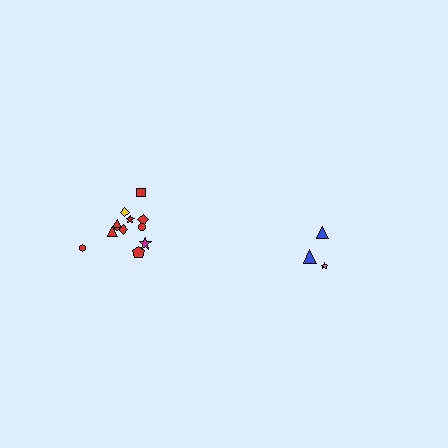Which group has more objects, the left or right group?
The left group.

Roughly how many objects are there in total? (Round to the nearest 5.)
Roughly 15 objects in total.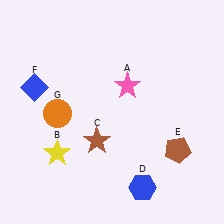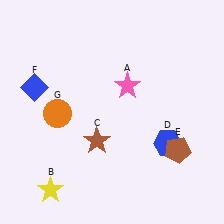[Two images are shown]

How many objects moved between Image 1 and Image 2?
2 objects moved between the two images.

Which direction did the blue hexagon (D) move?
The blue hexagon (D) moved up.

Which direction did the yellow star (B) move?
The yellow star (B) moved down.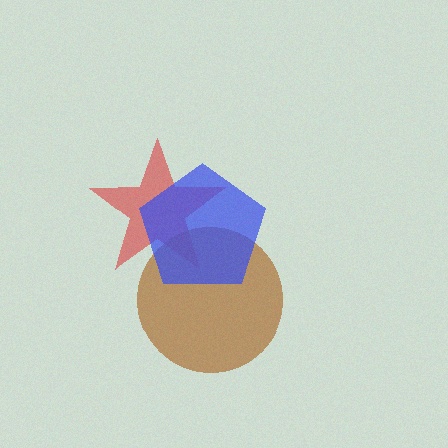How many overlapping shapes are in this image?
There are 3 overlapping shapes in the image.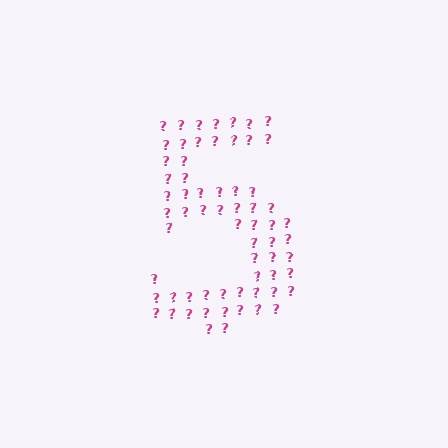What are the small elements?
The small elements are question marks.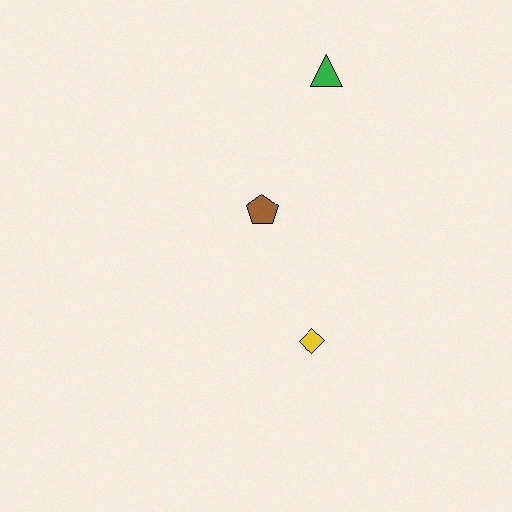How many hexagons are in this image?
There are no hexagons.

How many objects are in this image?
There are 3 objects.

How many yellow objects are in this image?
There is 1 yellow object.